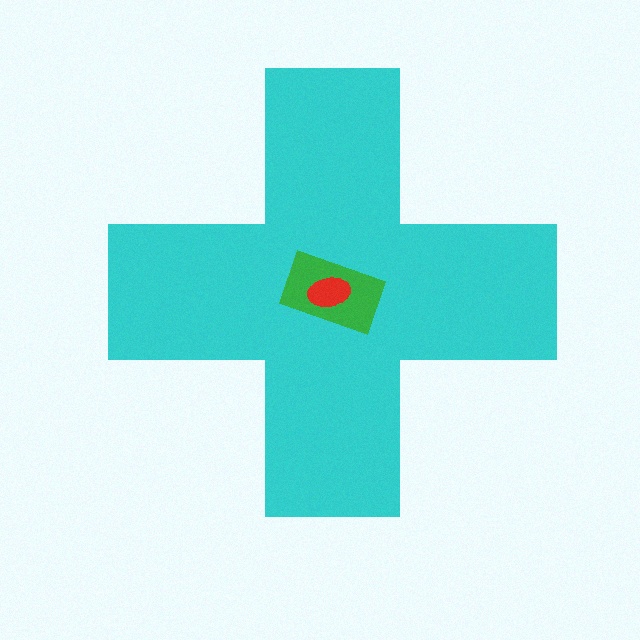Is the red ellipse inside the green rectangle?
Yes.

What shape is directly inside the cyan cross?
The green rectangle.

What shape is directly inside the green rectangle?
The red ellipse.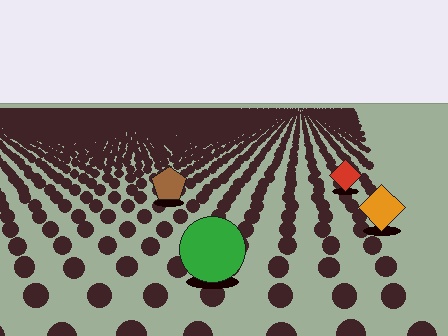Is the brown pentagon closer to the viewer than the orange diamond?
No. The orange diamond is closer — you can tell from the texture gradient: the ground texture is coarser near it.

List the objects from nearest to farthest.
From nearest to farthest: the green circle, the orange diamond, the brown pentagon, the red diamond.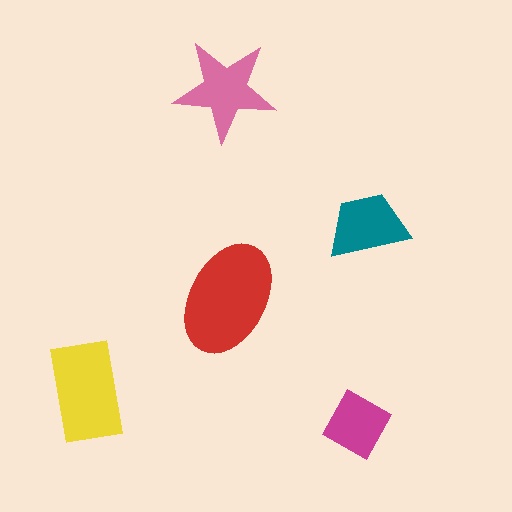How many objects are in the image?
There are 5 objects in the image.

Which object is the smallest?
The magenta square.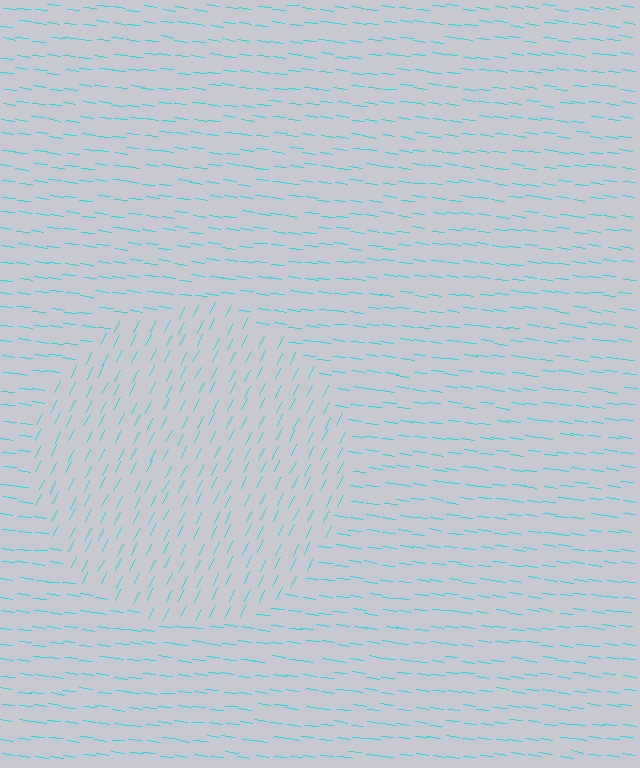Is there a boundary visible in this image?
Yes, there is a texture boundary formed by a change in line orientation.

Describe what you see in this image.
The image is filled with small cyan line segments. A circle region in the image has lines oriented differently from the surrounding lines, creating a visible texture boundary.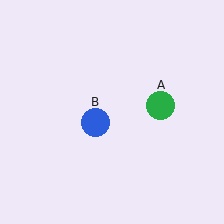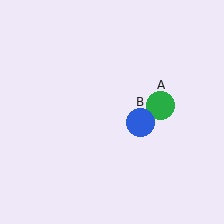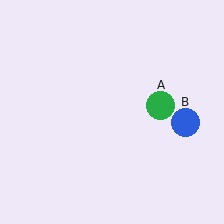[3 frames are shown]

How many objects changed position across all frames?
1 object changed position: blue circle (object B).